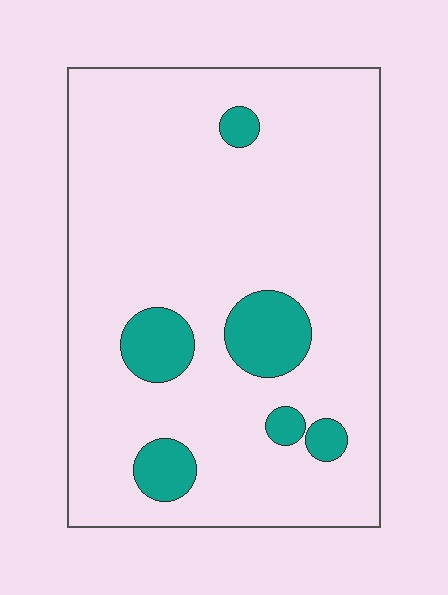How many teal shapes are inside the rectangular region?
6.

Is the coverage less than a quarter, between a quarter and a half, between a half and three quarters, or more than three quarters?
Less than a quarter.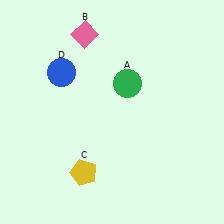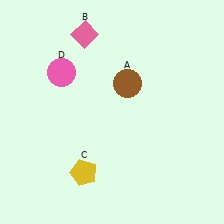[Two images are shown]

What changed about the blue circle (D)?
In Image 1, D is blue. In Image 2, it changed to pink.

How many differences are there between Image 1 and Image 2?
There are 2 differences between the two images.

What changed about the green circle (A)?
In Image 1, A is green. In Image 2, it changed to brown.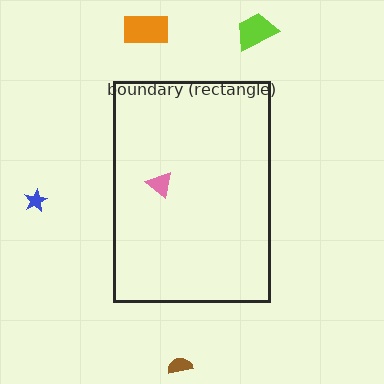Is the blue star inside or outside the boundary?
Outside.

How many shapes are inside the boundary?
1 inside, 4 outside.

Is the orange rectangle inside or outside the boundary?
Outside.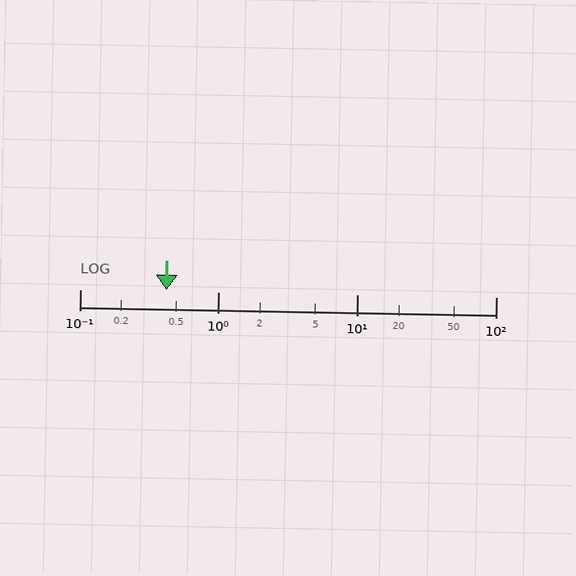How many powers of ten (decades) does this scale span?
The scale spans 3 decades, from 0.1 to 100.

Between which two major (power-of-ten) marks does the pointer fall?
The pointer is between 0.1 and 1.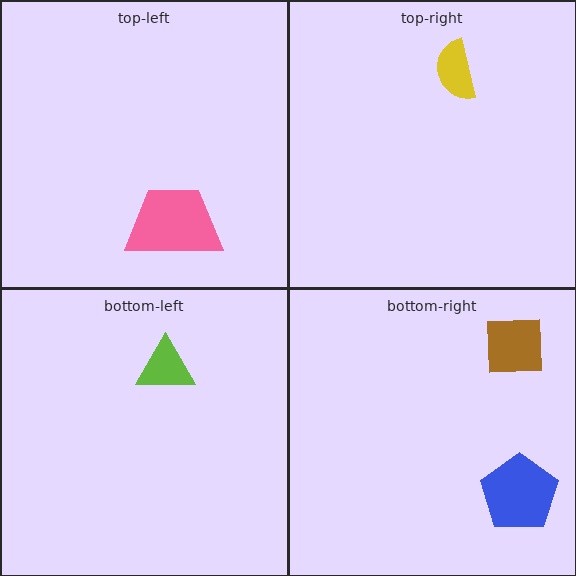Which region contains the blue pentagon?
The bottom-right region.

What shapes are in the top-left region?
The pink trapezoid.